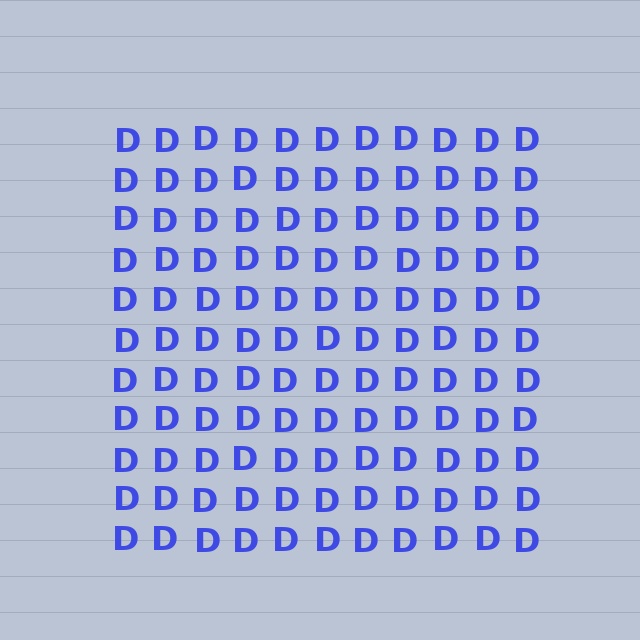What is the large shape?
The large shape is a square.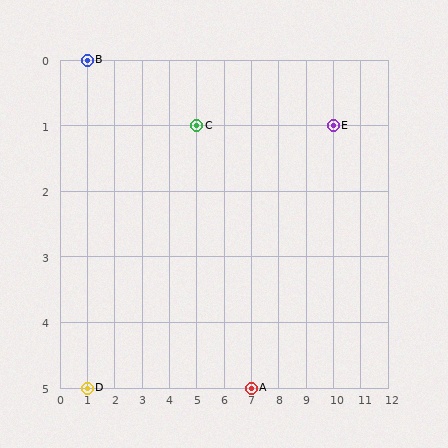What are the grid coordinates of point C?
Point C is at grid coordinates (5, 1).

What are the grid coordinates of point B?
Point B is at grid coordinates (1, 0).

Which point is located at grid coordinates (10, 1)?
Point E is at (10, 1).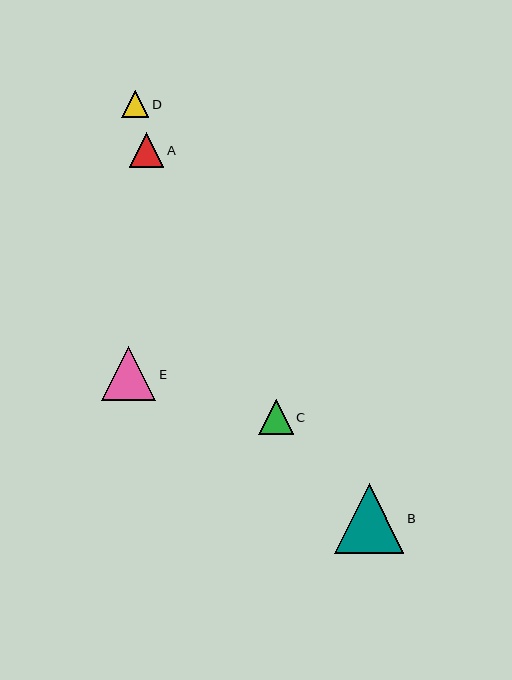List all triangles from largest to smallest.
From largest to smallest: B, E, A, C, D.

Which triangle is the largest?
Triangle B is the largest with a size of approximately 70 pixels.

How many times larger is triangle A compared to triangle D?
Triangle A is approximately 1.3 times the size of triangle D.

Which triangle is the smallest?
Triangle D is the smallest with a size of approximately 27 pixels.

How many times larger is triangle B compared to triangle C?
Triangle B is approximately 2.0 times the size of triangle C.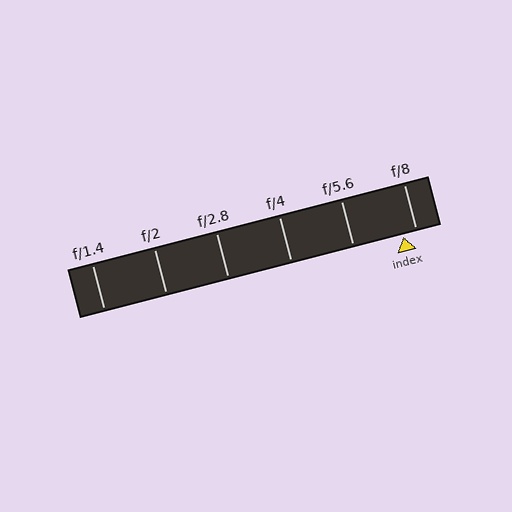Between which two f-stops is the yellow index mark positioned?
The index mark is between f/5.6 and f/8.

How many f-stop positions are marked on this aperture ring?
There are 6 f-stop positions marked.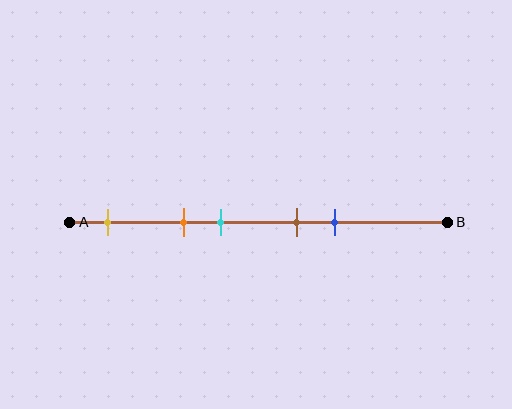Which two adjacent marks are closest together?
The brown and blue marks are the closest adjacent pair.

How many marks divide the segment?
There are 5 marks dividing the segment.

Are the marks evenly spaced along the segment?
No, the marks are not evenly spaced.